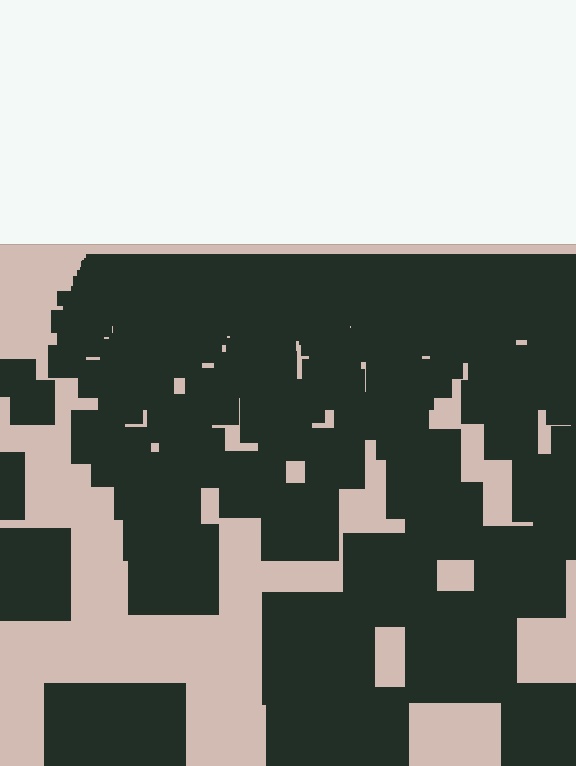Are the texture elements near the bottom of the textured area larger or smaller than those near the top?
Larger. Near the bottom, elements are closer to the viewer and appear at a bigger on-screen size.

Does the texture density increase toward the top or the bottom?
Density increases toward the top.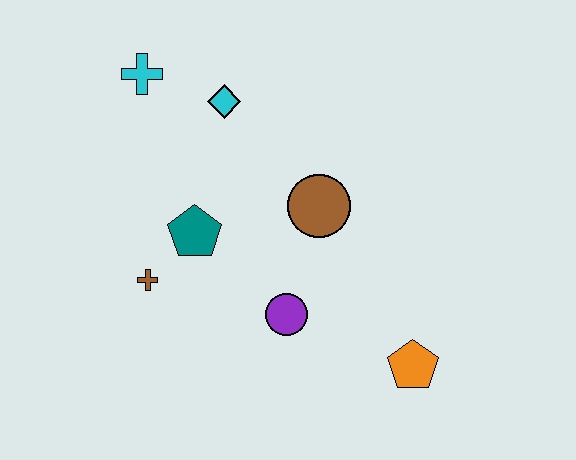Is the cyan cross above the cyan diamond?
Yes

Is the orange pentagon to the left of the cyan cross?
No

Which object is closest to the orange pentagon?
The purple circle is closest to the orange pentagon.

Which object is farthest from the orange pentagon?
The cyan cross is farthest from the orange pentagon.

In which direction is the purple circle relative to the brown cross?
The purple circle is to the right of the brown cross.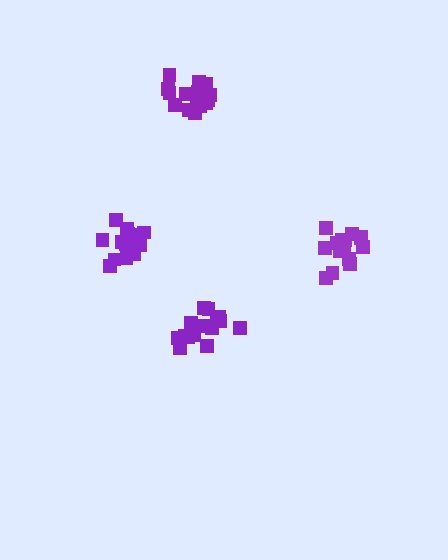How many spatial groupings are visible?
There are 4 spatial groupings.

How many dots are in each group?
Group 1: 15 dots, Group 2: 17 dots, Group 3: 15 dots, Group 4: 18 dots (65 total).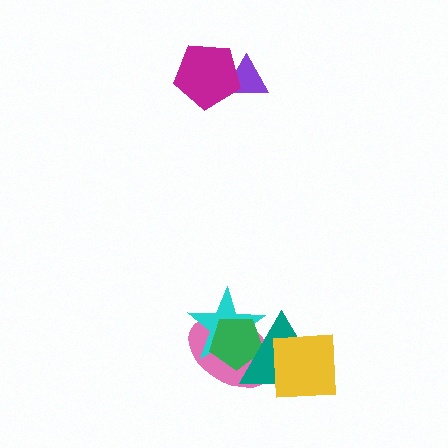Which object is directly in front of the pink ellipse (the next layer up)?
The cyan star is directly in front of the pink ellipse.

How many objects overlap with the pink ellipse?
4 objects overlap with the pink ellipse.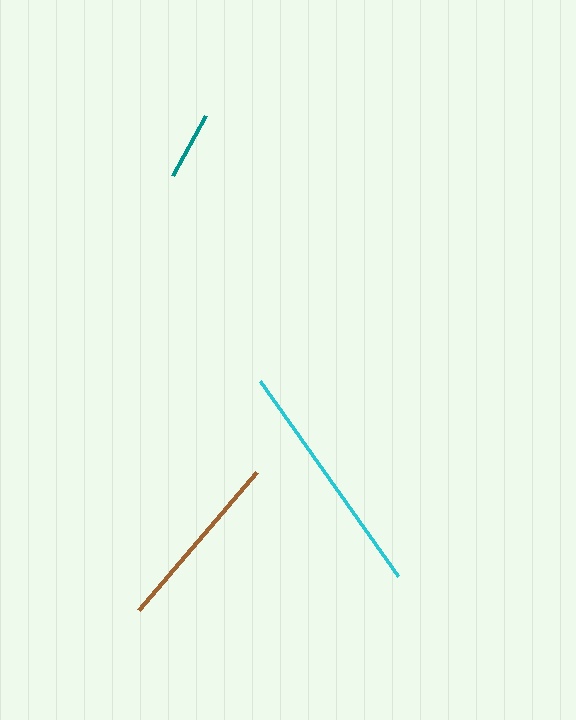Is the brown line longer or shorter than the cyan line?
The cyan line is longer than the brown line.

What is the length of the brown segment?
The brown segment is approximately 181 pixels long.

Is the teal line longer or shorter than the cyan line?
The cyan line is longer than the teal line.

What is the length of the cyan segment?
The cyan segment is approximately 239 pixels long.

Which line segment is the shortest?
The teal line is the shortest at approximately 68 pixels.